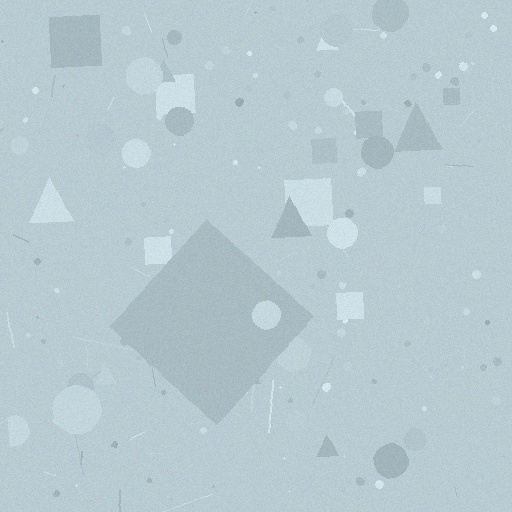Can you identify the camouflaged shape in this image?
The camouflaged shape is a diamond.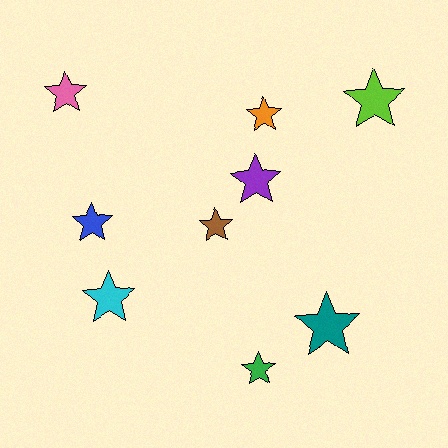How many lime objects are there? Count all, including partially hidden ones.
There is 1 lime object.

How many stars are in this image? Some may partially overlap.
There are 9 stars.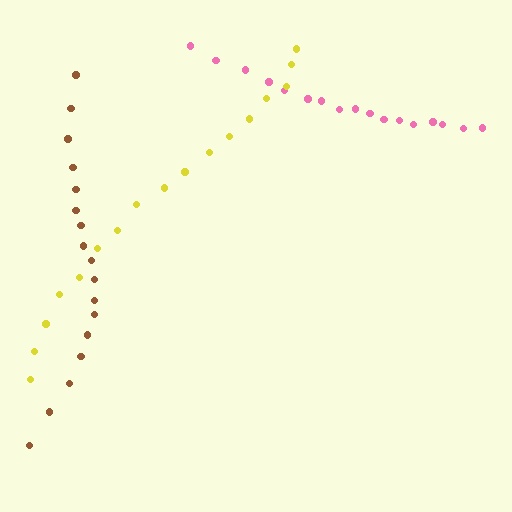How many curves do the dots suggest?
There are 3 distinct paths.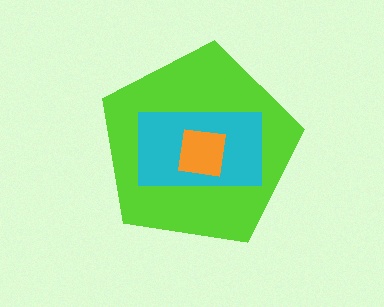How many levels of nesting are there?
3.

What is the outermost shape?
The lime pentagon.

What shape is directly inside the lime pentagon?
The cyan rectangle.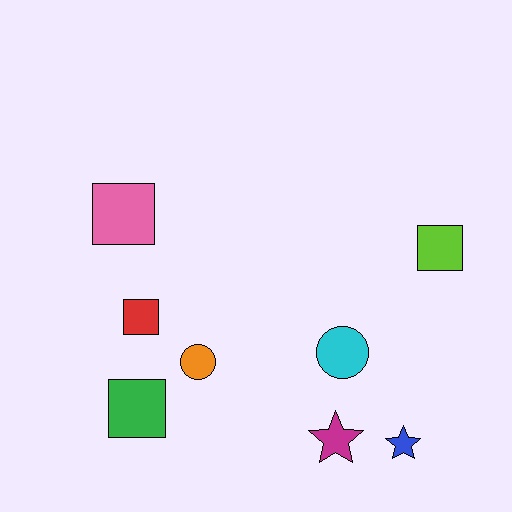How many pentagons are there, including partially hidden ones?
There are no pentagons.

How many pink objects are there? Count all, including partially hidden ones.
There is 1 pink object.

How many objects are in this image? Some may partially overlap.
There are 8 objects.